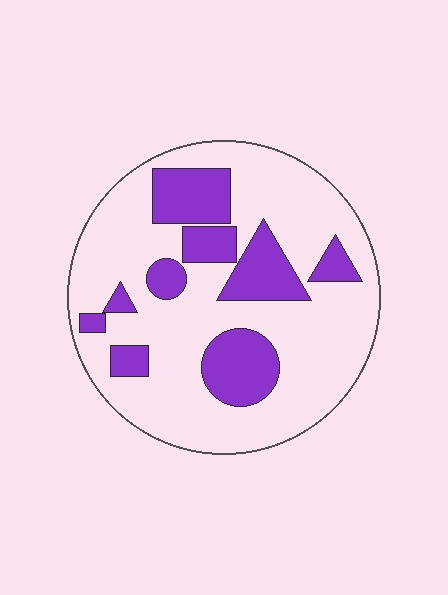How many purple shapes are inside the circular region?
9.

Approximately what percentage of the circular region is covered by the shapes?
Approximately 25%.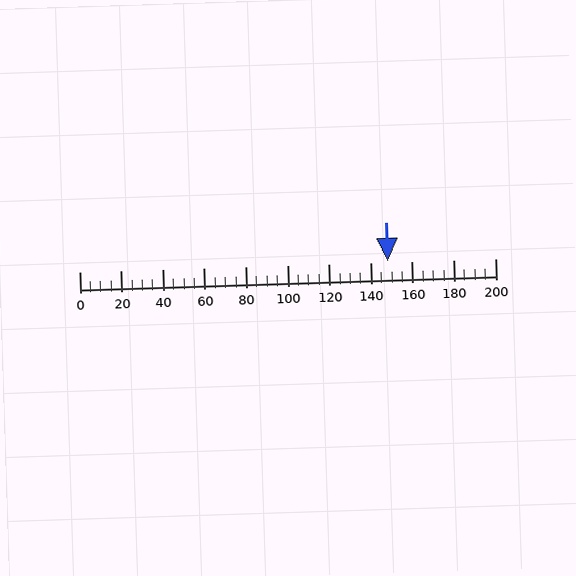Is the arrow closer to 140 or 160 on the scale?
The arrow is closer to 140.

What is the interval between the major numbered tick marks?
The major tick marks are spaced 20 units apart.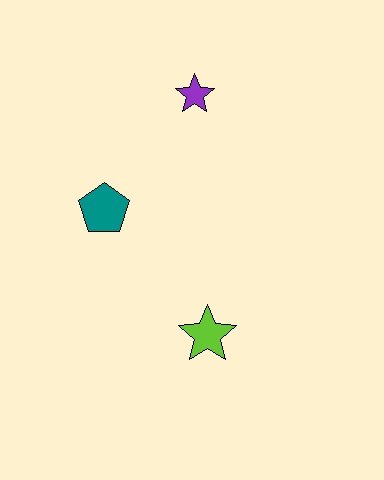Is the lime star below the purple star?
Yes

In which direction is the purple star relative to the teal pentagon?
The purple star is above the teal pentagon.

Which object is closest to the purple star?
The teal pentagon is closest to the purple star.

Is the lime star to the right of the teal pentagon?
Yes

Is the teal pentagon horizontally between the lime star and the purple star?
No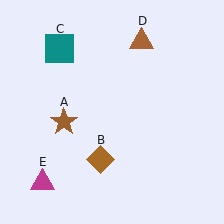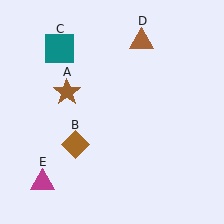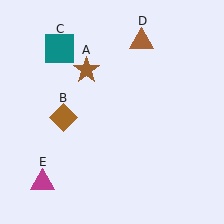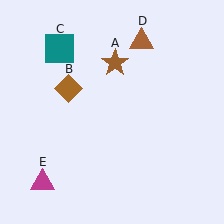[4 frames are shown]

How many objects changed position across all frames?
2 objects changed position: brown star (object A), brown diamond (object B).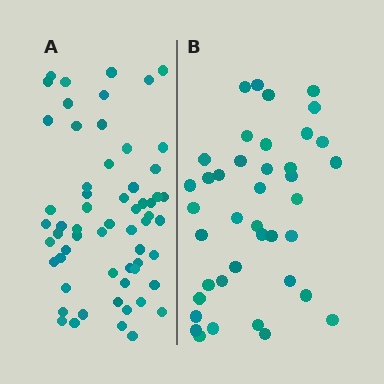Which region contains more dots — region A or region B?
Region A (the left region) has more dots.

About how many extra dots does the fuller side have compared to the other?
Region A has approximately 20 more dots than region B.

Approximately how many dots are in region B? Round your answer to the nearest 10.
About 40 dots.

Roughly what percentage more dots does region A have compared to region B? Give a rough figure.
About 50% more.